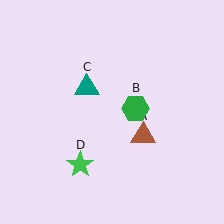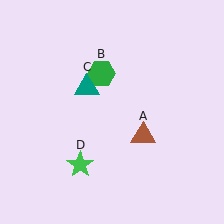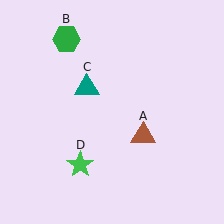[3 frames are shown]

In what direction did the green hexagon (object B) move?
The green hexagon (object B) moved up and to the left.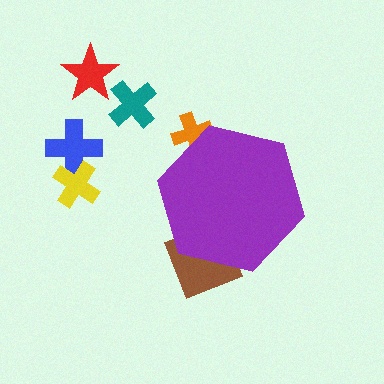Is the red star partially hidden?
No, the red star is fully visible.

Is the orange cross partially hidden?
Yes, the orange cross is partially hidden behind the purple hexagon.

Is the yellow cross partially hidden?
No, the yellow cross is fully visible.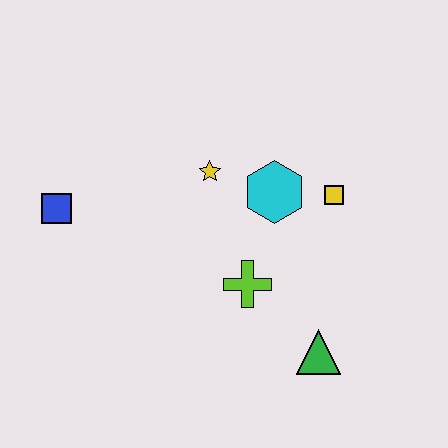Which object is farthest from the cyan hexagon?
The blue square is farthest from the cyan hexagon.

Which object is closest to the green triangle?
The lime cross is closest to the green triangle.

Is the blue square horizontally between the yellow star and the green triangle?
No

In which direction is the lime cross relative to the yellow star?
The lime cross is below the yellow star.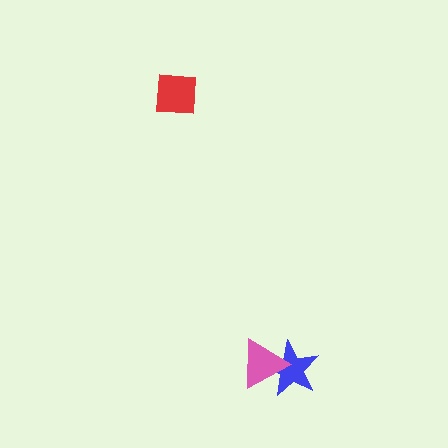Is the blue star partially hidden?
Yes, it is partially covered by another shape.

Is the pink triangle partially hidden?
No, no other shape covers it.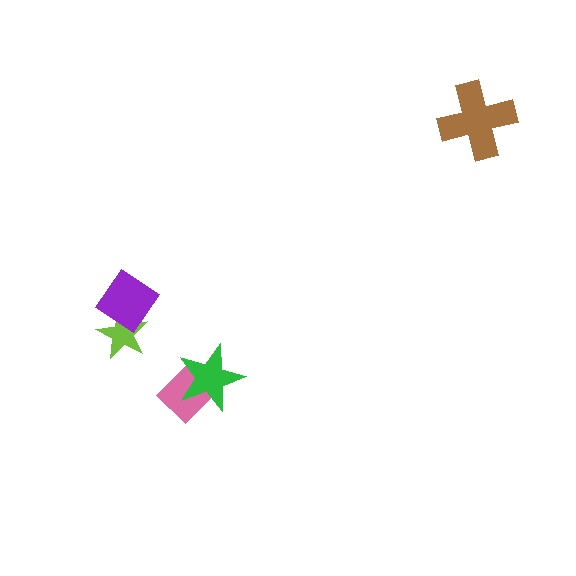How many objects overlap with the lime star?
1 object overlaps with the lime star.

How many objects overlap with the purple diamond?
1 object overlaps with the purple diamond.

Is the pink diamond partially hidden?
Yes, it is partially covered by another shape.